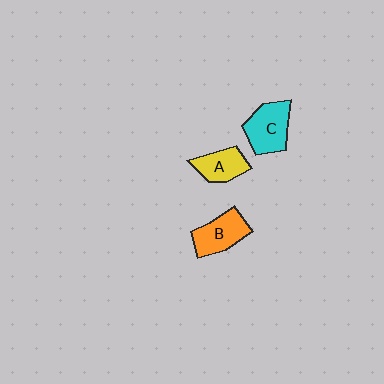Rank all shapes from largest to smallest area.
From largest to smallest: C (cyan), B (orange), A (yellow).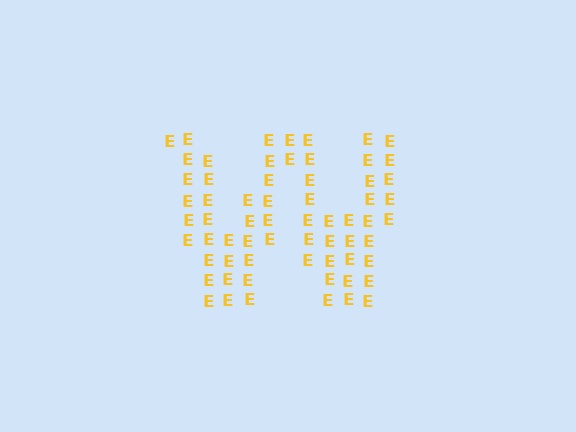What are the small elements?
The small elements are letter E's.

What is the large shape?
The large shape is the letter W.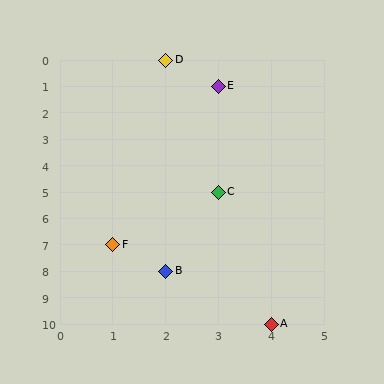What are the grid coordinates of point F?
Point F is at grid coordinates (1, 7).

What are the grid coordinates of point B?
Point B is at grid coordinates (2, 8).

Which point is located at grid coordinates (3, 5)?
Point C is at (3, 5).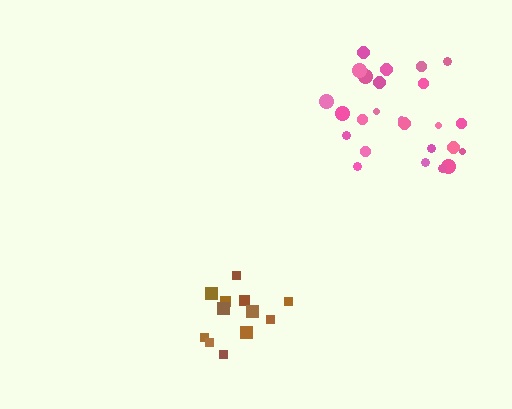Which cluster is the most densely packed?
Brown.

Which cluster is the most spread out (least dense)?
Pink.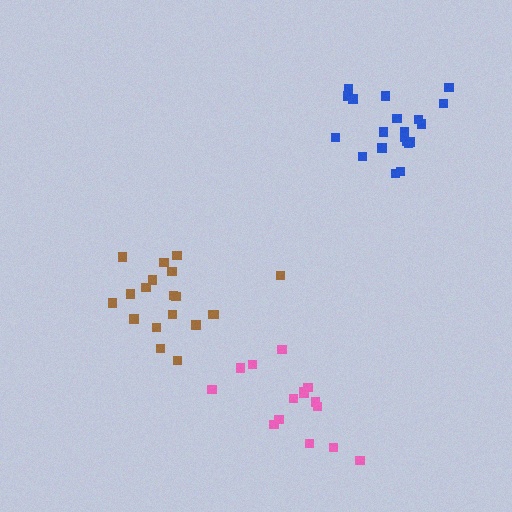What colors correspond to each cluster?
The clusters are colored: pink, brown, blue.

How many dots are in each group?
Group 1: 15 dots, Group 2: 19 dots, Group 3: 20 dots (54 total).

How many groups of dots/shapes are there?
There are 3 groups.